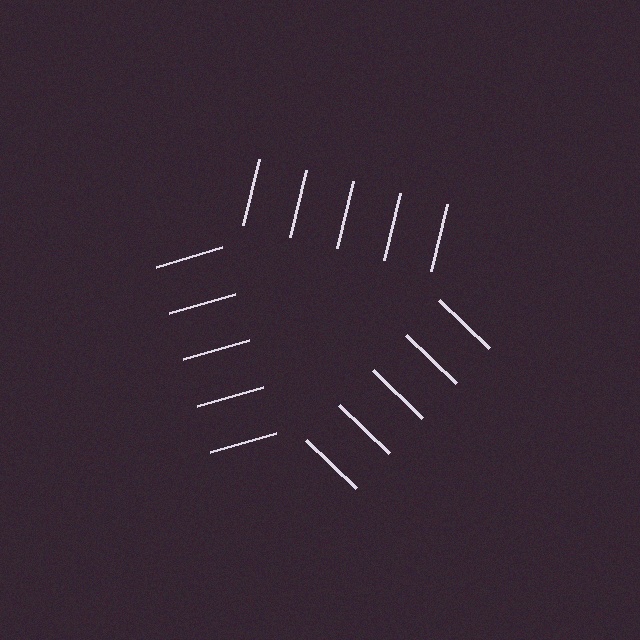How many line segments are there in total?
15 — 5 along each of the 3 edges.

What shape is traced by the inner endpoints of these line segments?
An illusory triangle — the line segments terminate on its edges but no continuous stroke is drawn.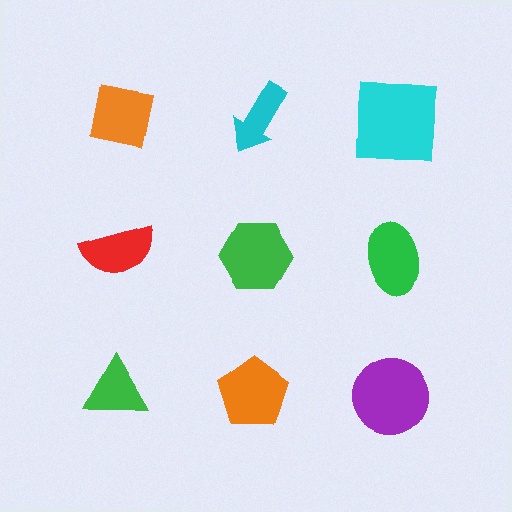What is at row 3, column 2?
An orange pentagon.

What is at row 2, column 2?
A green hexagon.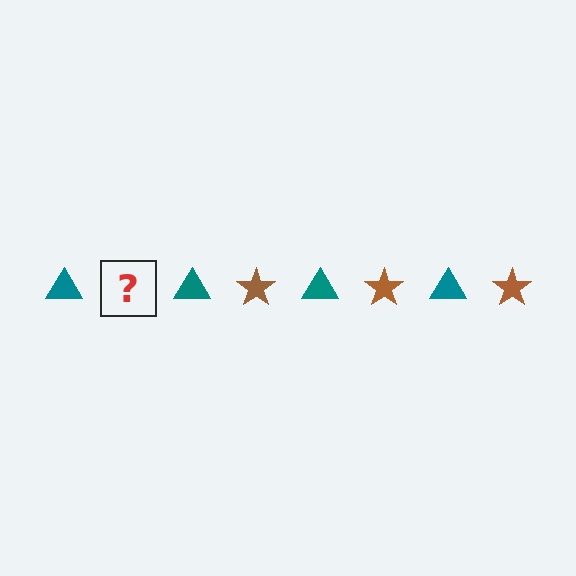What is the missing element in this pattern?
The missing element is a brown star.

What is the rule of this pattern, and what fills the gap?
The rule is that the pattern alternates between teal triangle and brown star. The gap should be filled with a brown star.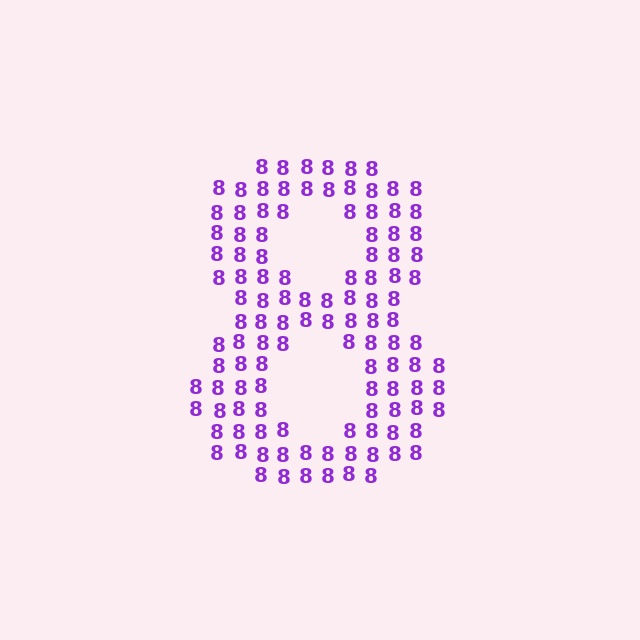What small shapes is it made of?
It is made of small digit 8's.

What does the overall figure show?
The overall figure shows the digit 8.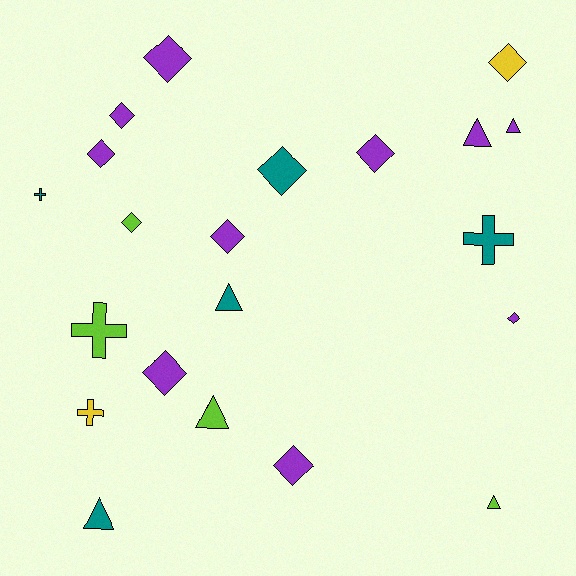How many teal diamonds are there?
There is 1 teal diamond.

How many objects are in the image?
There are 21 objects.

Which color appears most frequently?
Purple, with 10 objects.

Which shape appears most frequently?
Diamond, with 11 objects.